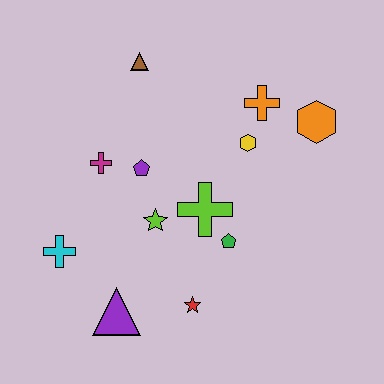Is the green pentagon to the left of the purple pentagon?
No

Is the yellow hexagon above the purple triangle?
Yes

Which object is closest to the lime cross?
The green pentagon is closest to the lime cross.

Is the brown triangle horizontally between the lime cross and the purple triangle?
Yes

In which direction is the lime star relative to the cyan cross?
The lime star is to the right of the cyan cross.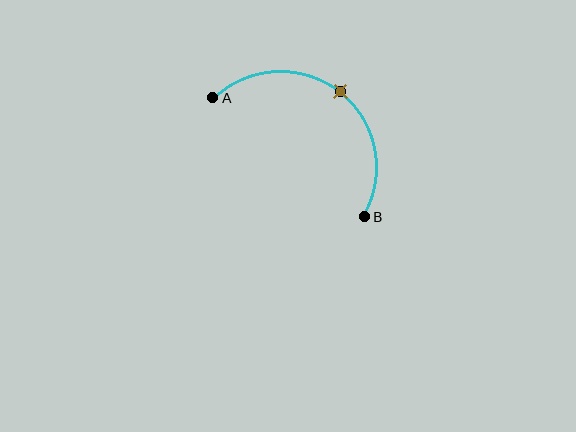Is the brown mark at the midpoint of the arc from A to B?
Yes. The brown mark lies on the arc at equal arc-length from both A and B — it is the arc midpoint.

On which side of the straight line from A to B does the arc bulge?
The arc bulges above and to the right of the straight line connecting A and B.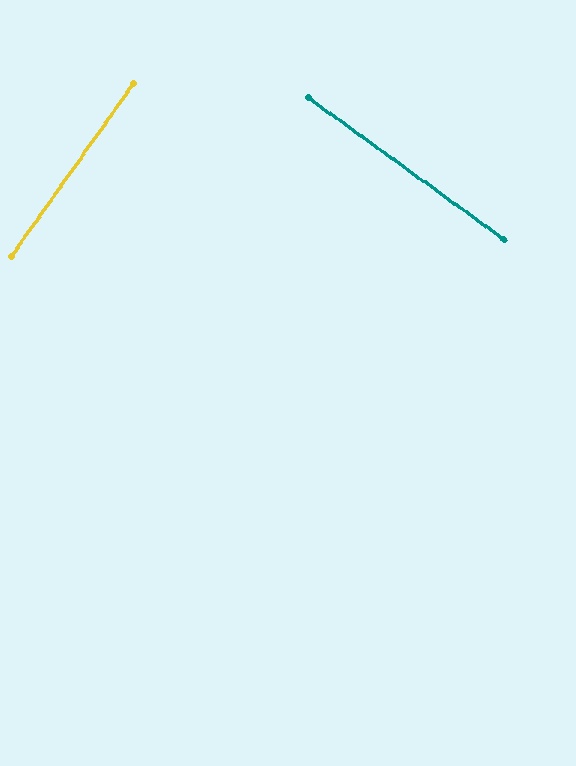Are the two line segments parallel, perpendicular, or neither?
Perpendicular — they meet at approximately 89°.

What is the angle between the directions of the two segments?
Approximately 89 degrees.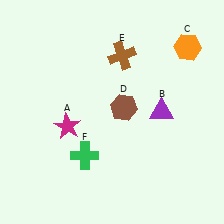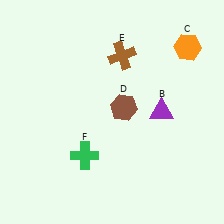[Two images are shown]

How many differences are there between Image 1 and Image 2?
There is 1 difference between the two images.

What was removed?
The magenta star (A) was removed in Image 2.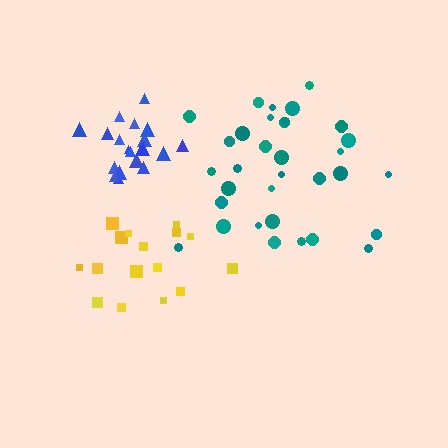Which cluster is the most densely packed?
Blue.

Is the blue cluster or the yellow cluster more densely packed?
Blue.